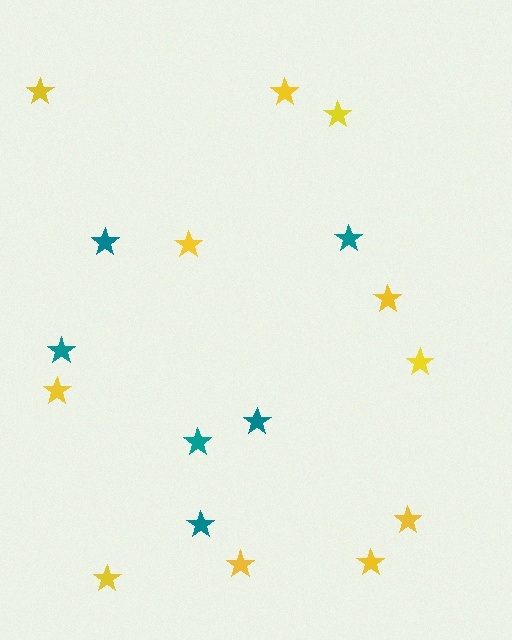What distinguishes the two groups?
There are 2 groups: one group of yellow stars (11) and one group of teal stars (6).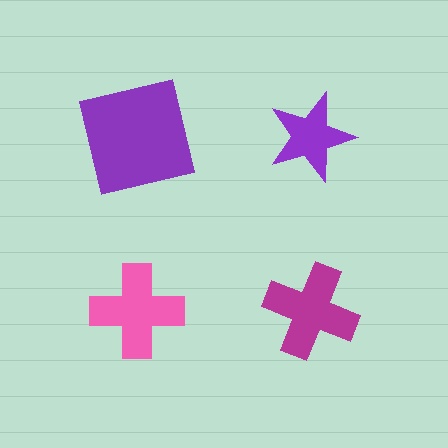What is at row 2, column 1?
A pink cross.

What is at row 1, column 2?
A purple star.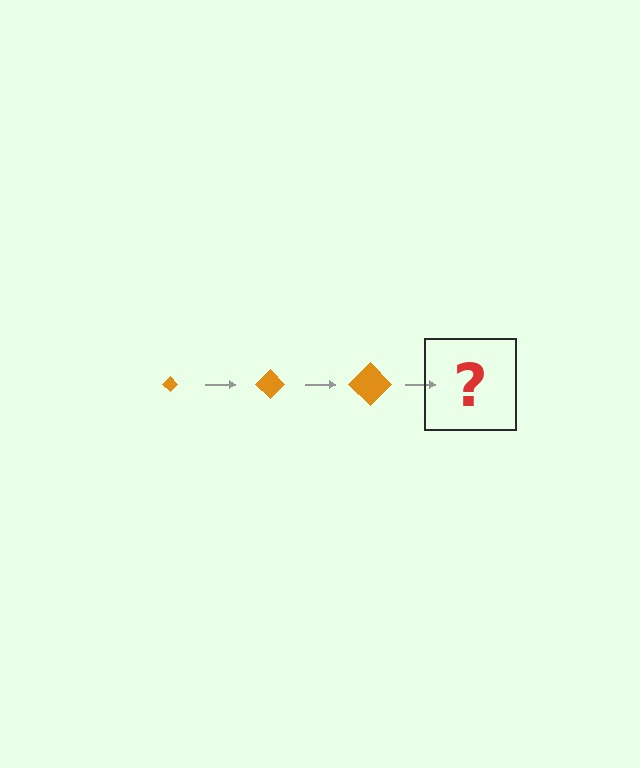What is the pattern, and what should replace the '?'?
The pattern is that the diamond gets progressively larger each step. The '?' should be an orange diamond, larger than the previous one.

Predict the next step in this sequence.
The next step is an orange diamond, larger than the previous one.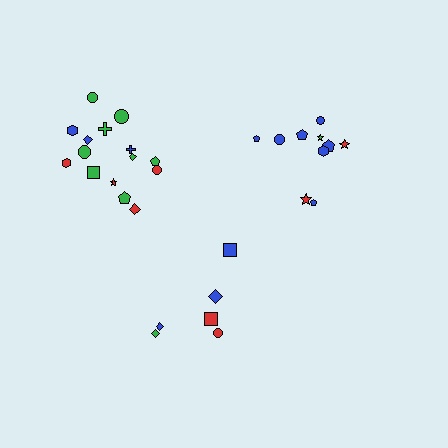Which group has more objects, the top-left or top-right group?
The top-left group.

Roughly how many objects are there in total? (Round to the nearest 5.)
Roughly 30 objects in total.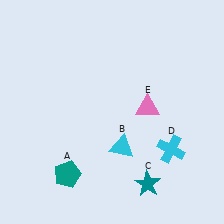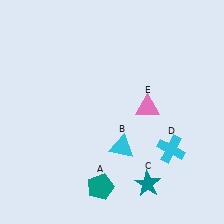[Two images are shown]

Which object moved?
The teal pentagon (A) moved right.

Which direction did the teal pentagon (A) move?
The teal pentagon (A) moved right.